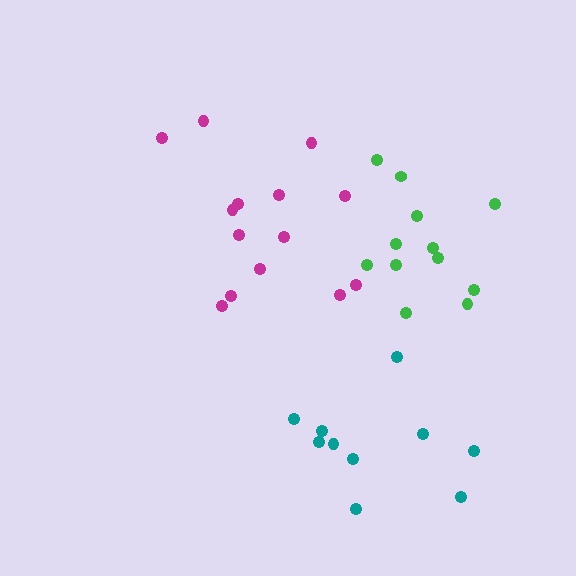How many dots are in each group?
Group 1: 14 dots, Group 2: 12 dots, Group 3: 10 dots (36 total).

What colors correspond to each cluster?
The clusters are colored: magenta, green, teal.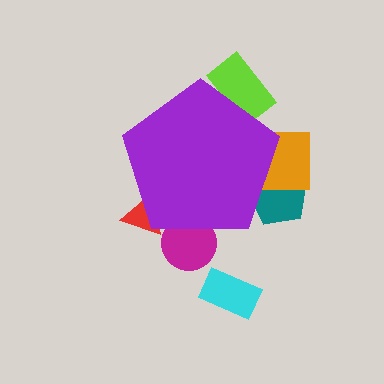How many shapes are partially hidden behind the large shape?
5 shapes are partially hidden.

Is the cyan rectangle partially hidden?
No, the cyan rectangle is fully visible.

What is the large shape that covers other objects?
A purple pentagon.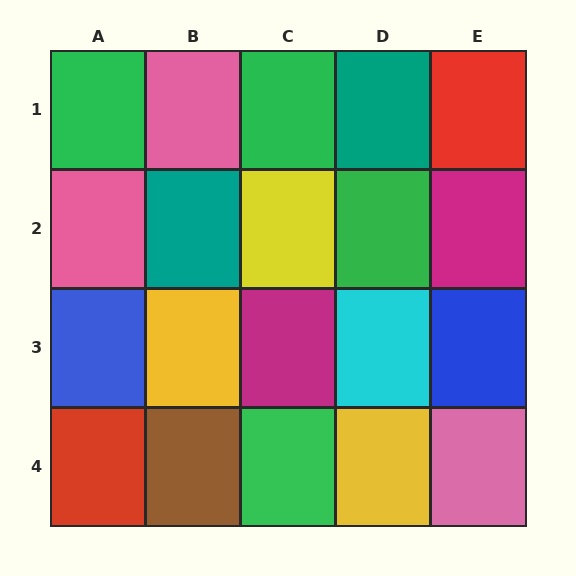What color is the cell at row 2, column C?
Yellow.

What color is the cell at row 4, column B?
Brown.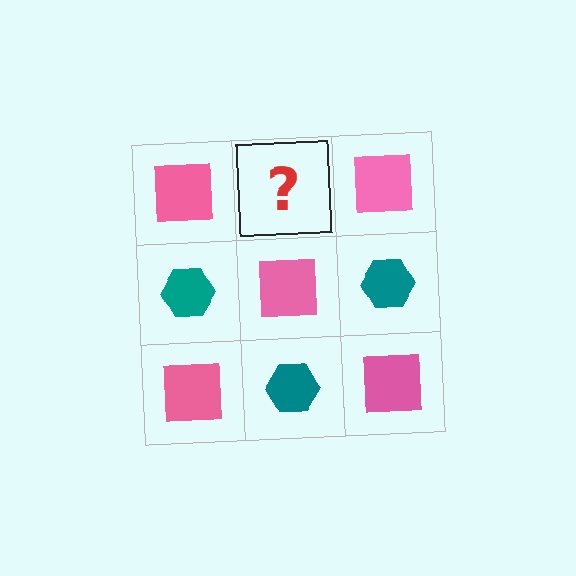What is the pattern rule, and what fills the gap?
The rule is that it alternates pink square and teal hexagon in a checkerboard pattern. The gap should be filled with a teal hexagon.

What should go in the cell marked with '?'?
The missing cell should contain a teal hexagon.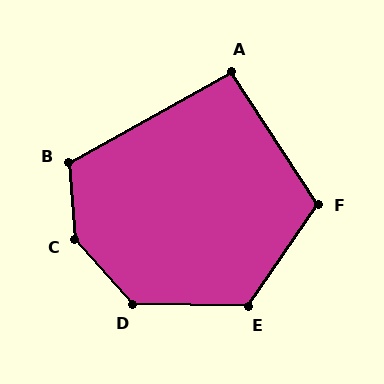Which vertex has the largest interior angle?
C, at approximately 142 degrees.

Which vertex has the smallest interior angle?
A, at approximately 94 degrees.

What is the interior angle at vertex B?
Approximately 115 degrees (obtuse).